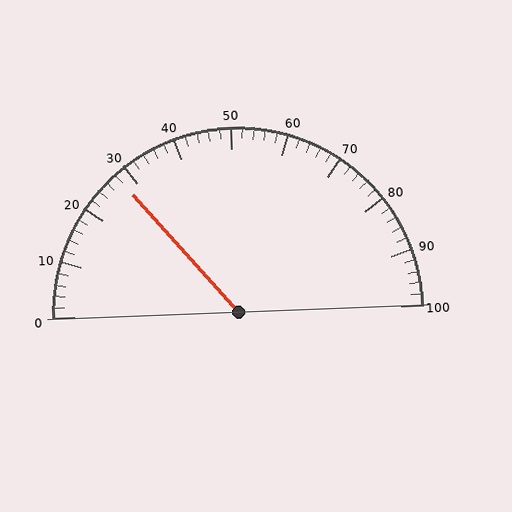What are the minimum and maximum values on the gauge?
The gauge ranges from 0 to 100.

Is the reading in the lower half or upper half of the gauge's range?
The reading is in the lower half of the range (0 to 100).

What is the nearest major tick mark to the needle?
The nearest major tick mark is 30.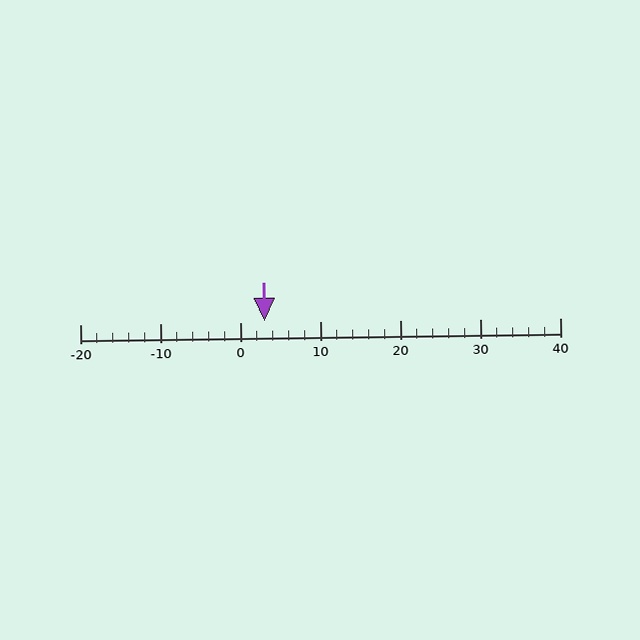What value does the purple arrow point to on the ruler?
The purple arrow points to approximately 3.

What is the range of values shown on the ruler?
The ruler shows values from -20 to 40.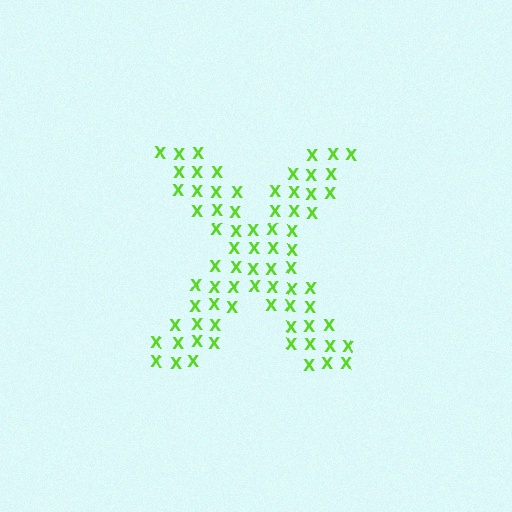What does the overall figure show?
The overall figure shows the letter X.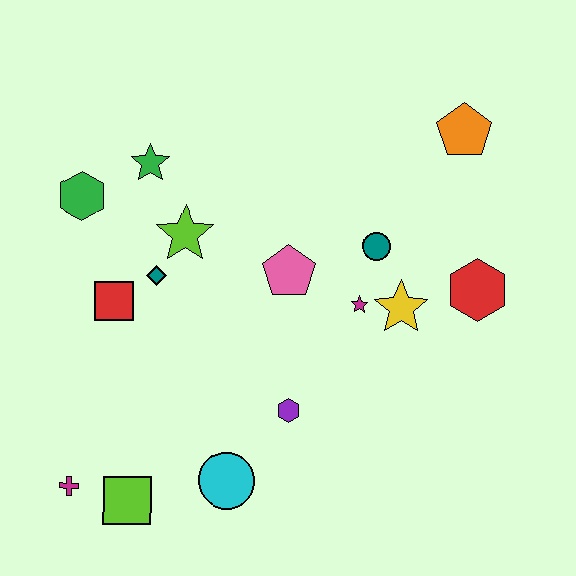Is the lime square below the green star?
Yes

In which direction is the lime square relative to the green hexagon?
The lime square is below the green hexagon.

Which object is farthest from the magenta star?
The magenta cross is farthest from the magenta star.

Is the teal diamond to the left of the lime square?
No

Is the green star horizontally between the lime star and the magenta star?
No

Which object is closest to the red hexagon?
The yellow star is closest to the red hexagon.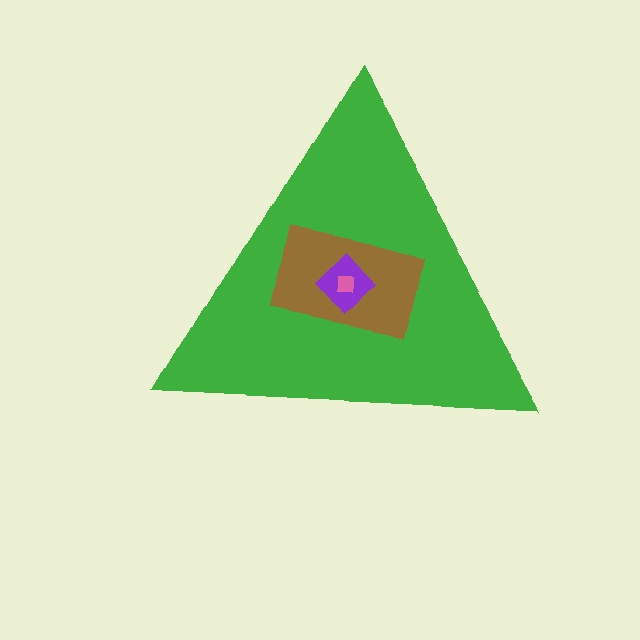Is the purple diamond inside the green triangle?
Yes.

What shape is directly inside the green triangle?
The brown rectangle.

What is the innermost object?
The pink square.